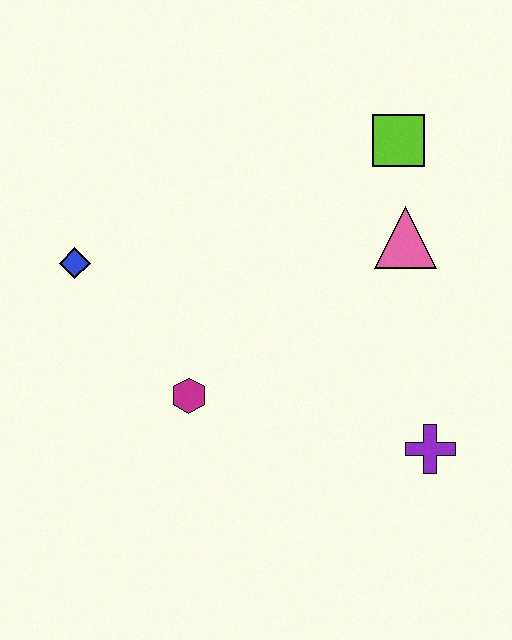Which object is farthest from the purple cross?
The blue diamond is farthest from the purple cross.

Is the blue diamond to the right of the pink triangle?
No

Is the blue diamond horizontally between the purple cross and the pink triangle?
No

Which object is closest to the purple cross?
The pink triangle is closest to the purple cross.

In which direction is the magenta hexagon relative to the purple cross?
The magenta hexagon is to the left of the purple cross.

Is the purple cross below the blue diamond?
Yes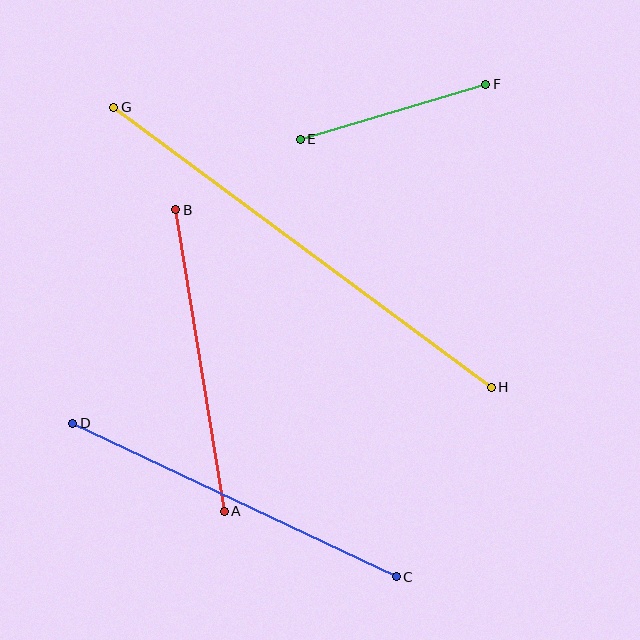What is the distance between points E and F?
The distance is approximately 194 pixels.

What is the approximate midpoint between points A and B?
The midpoint is at approximately (200, 360) pixels.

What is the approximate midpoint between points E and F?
The midpoint is at approximately (393, 112) pixels.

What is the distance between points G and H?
The distance is approximately 470 pixels.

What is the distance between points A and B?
The distance is approximately 306 pixels.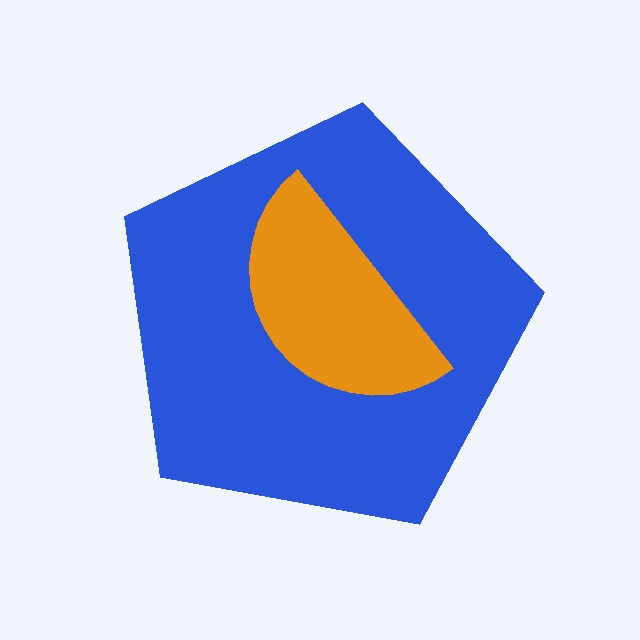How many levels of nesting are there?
2.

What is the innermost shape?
The orange semicircle.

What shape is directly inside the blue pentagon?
The orange semicircle.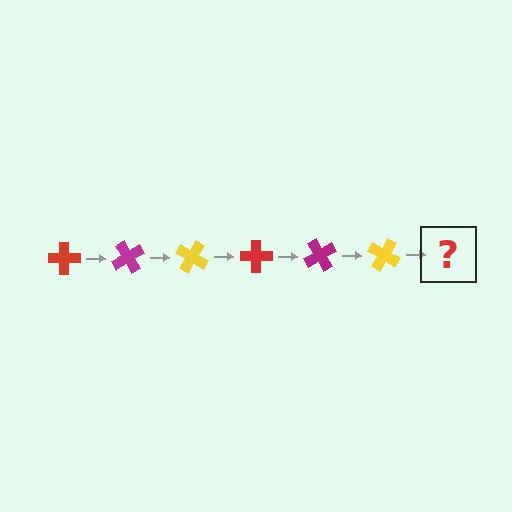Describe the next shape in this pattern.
It should be a red cross, rotated 360 degrees from the start.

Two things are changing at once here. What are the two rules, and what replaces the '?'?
The two rules are that it rotates 60 degrees each step and the color cycles through red, magenta, and yellow. The '?' should be a red cross, rotated 360 degrees from the start.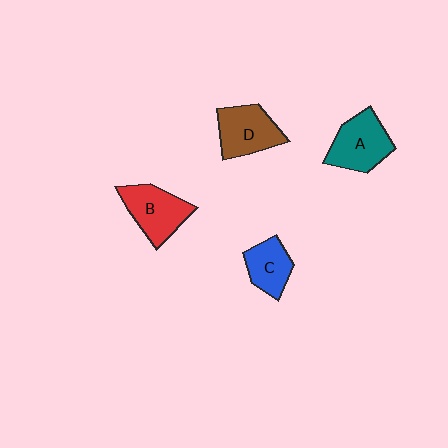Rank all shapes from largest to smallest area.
From largest to smallest: A (teal), B (red), D (brown), C (blue).